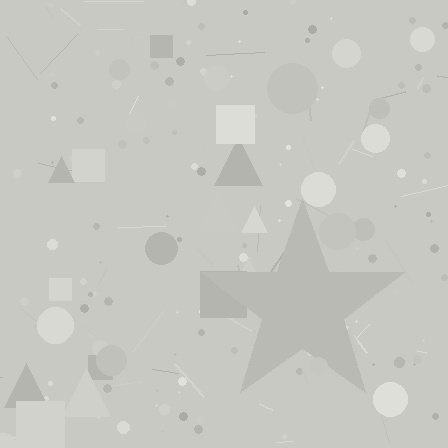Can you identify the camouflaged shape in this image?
The camouflaged shape is a star.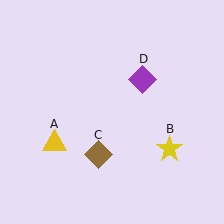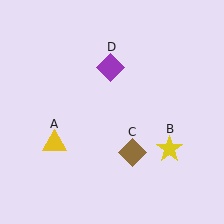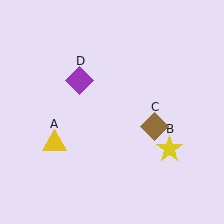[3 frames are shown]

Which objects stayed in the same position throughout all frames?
Yellow triangle (object A) and yellow star (object B) remained stationary.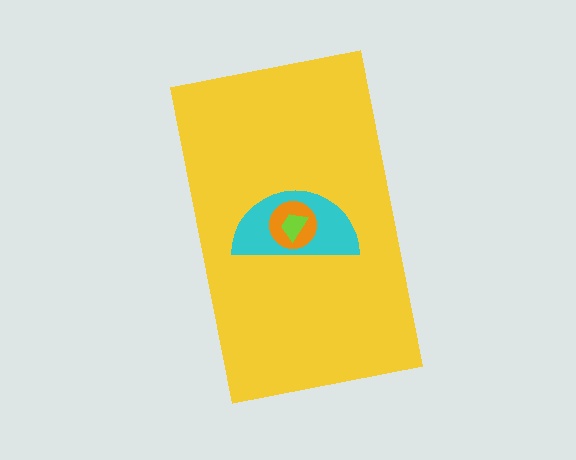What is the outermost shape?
The yellow rectangle.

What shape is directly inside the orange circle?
The lime trapezoid.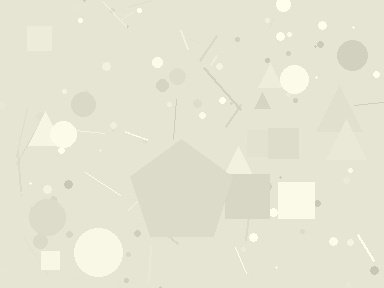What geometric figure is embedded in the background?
A pentagon is embedded in the background.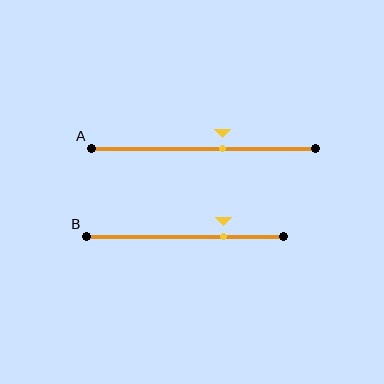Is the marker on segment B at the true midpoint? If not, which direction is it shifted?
No, the marker on segment B is shifted to the right by about 19% of the segment length.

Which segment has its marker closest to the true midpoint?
Segment A has its marker closest to the true midpoint.